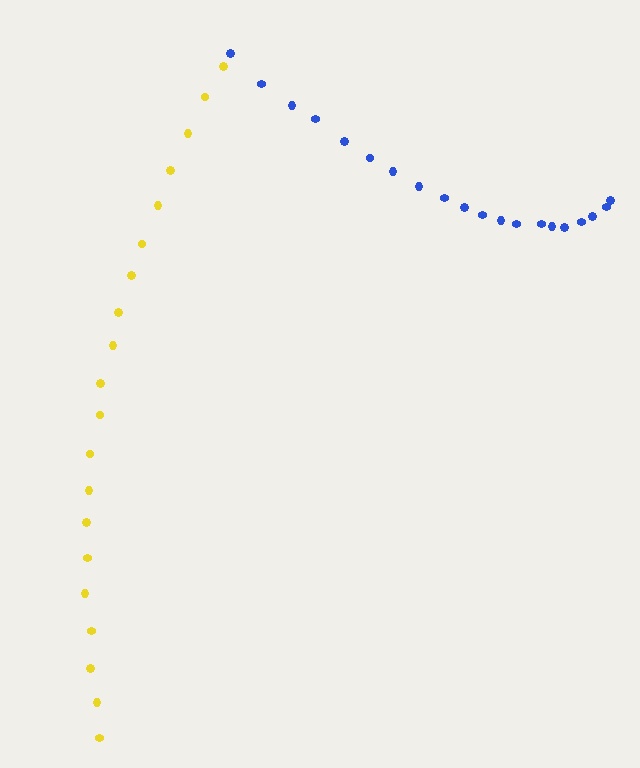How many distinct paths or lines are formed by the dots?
There are 2 distinct paths.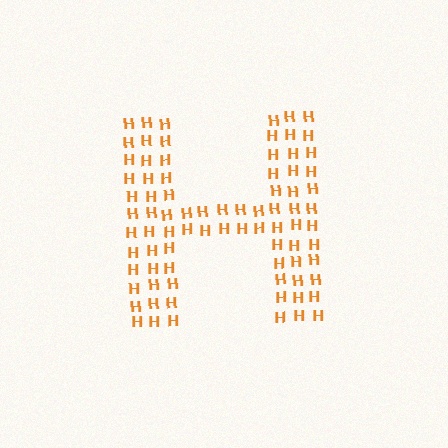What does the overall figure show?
The overall figure shows the letter H.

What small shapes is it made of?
It is made of small letter H's.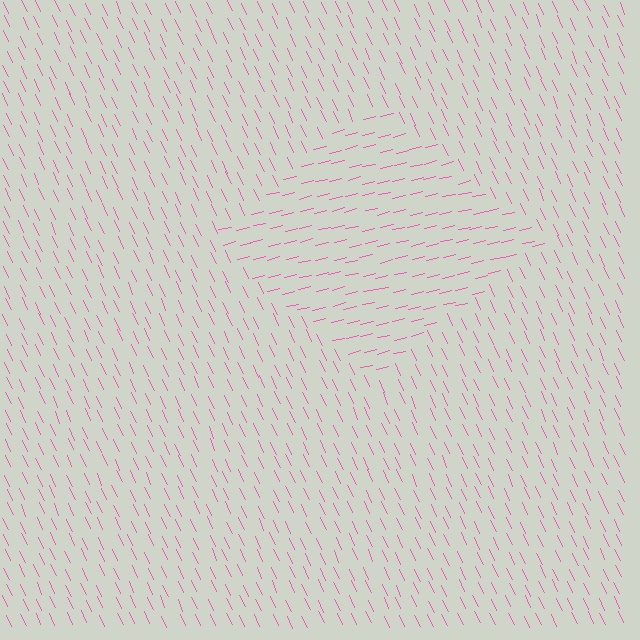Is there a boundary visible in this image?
Yes, there is a texture boundary formed by a change in line orientation.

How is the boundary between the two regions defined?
The boundary is defined purely by a change in line orientation (approximately 79 degrees difference). All lines are the same color and thickness.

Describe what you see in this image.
The image is filled with small pink line segments. A diamond region in the image has lines oriented differently from the surrounding lines, creating a visible texture boundary.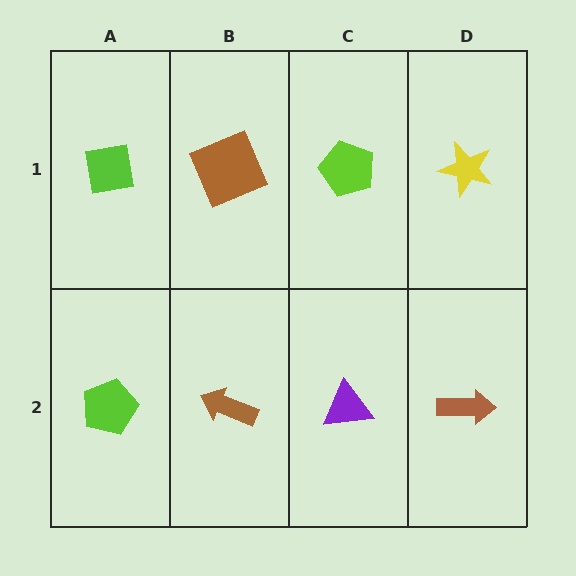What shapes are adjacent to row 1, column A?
A lime pentagon (row 2, column A), a brown square (row 1, column B).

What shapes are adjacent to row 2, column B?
A brown square (row 1, column B), a lime pentagon (row 2, column A), a purple triangle (row 2, column C).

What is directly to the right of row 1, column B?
A lime pentagon.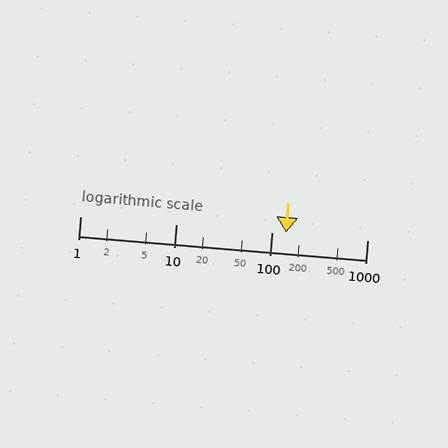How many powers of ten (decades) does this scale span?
The scale spans 3 decades, from 1 to 1000.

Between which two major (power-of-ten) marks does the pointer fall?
The pointer is between 100 and 1000.